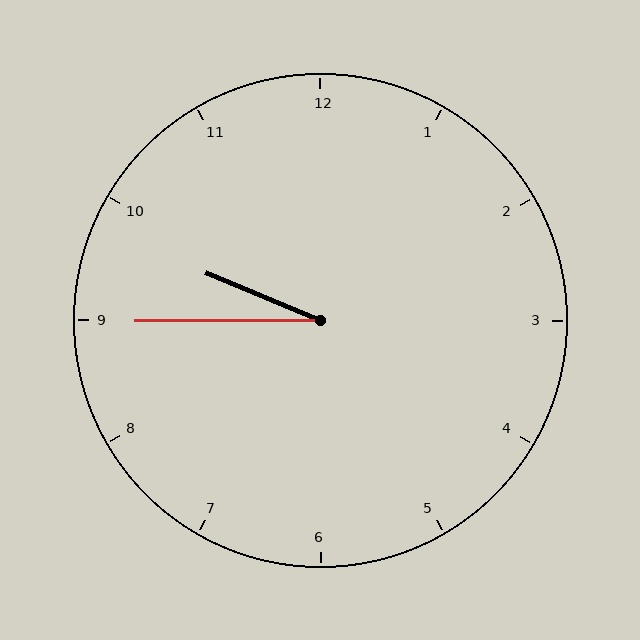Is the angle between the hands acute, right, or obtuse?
It is acute.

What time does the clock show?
9:45.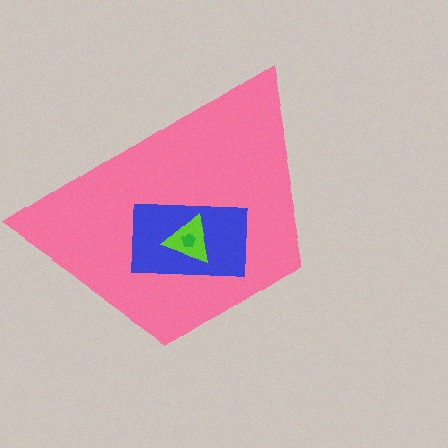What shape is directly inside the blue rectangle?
The lime triangle.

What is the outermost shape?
The pink trapezoid.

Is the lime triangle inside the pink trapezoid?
Yes.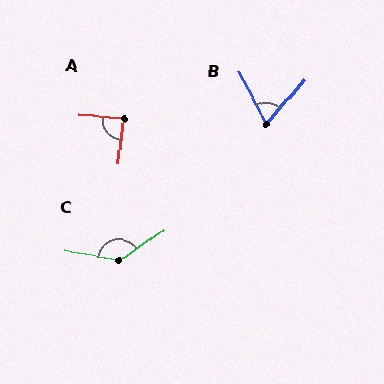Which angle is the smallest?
B, at approximately 69 degrees.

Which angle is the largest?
C, at approximately 136 degrees.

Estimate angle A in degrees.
Approximately 88 degrees.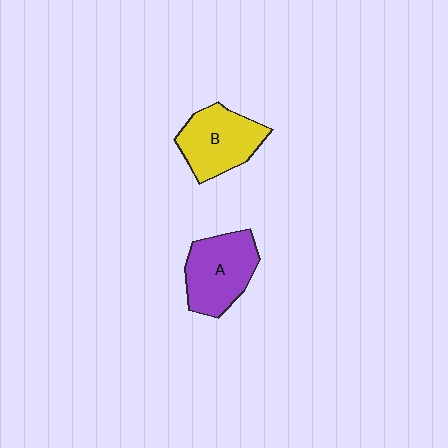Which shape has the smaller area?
Shape B (yellow).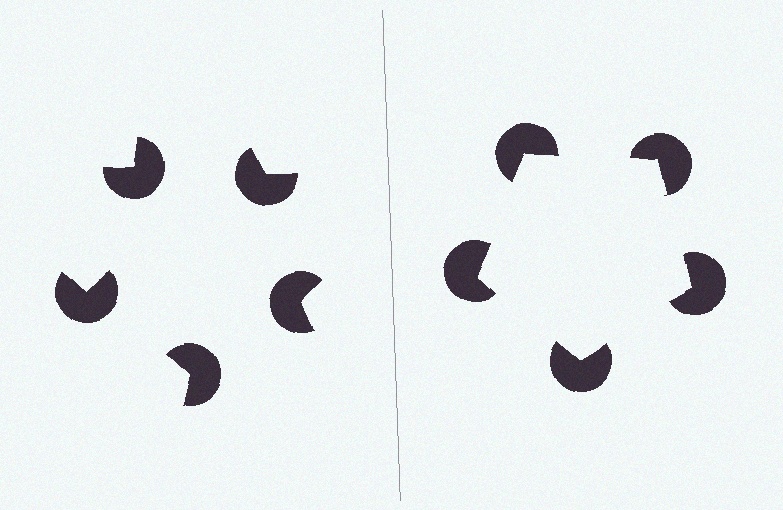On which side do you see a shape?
An illusory pentagon appears on the right side. On the left side the wedge cuts are rotated, so no coherent shape forms.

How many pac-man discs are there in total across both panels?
10 — 5 on each side.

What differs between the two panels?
The pac-man discs are positioned identically on both sides; only the wedge orientations differ. On the right they align to a pentagon; on the left they are misaligned.